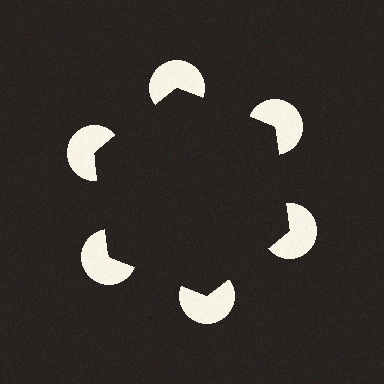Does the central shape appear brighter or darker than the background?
It typically appears slightly darker than the background, even though no actual brightness change is drawn.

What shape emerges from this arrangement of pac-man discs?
An illusory hexagon — its edges are inferred from the aligned wedge cuts in the pac-man discs, not physically drawn.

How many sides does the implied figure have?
6 sides.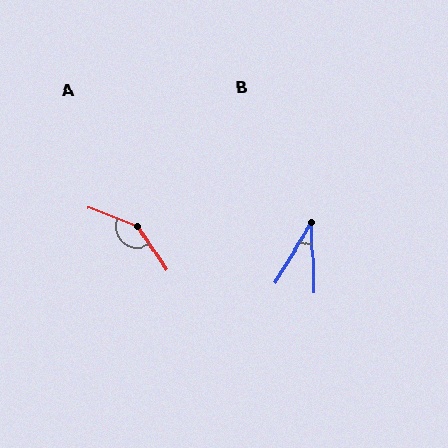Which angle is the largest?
A, at approximately 145 degrees.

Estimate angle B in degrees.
Approximately 34 degrees.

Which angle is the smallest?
B, at approximately 34 degrees.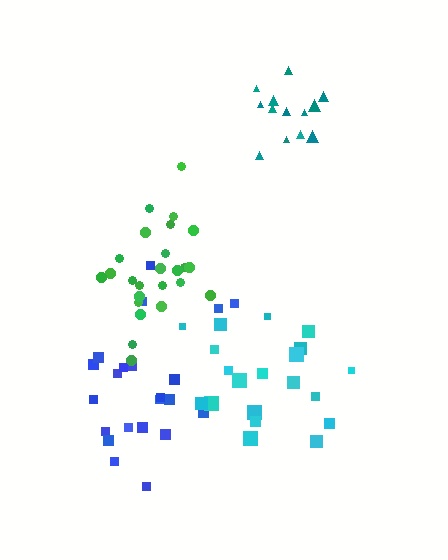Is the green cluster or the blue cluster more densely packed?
Green.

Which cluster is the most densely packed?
Green.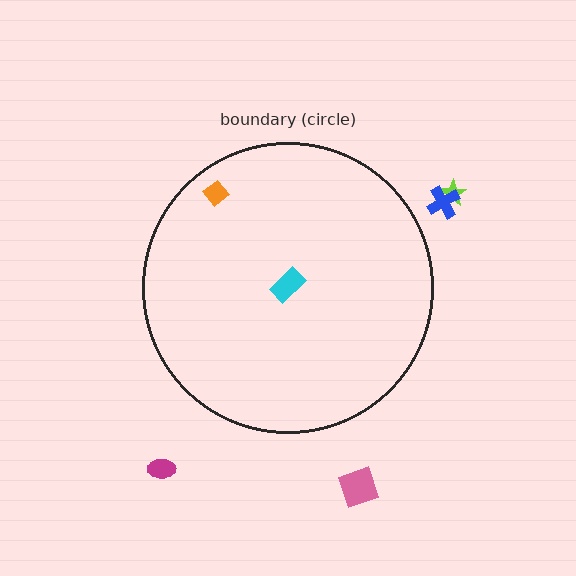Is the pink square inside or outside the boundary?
Outside.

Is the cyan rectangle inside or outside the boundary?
Inside.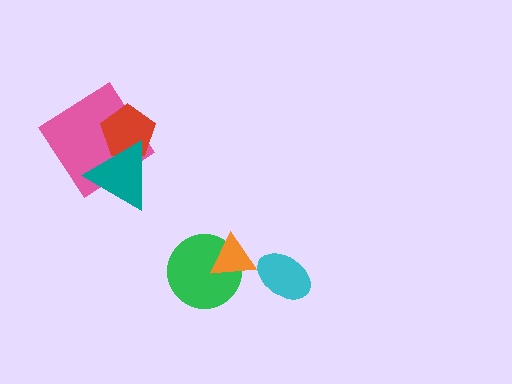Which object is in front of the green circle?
The orange triangle is in front of the green circle.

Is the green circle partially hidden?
Yes, it is partially covered by another shape.